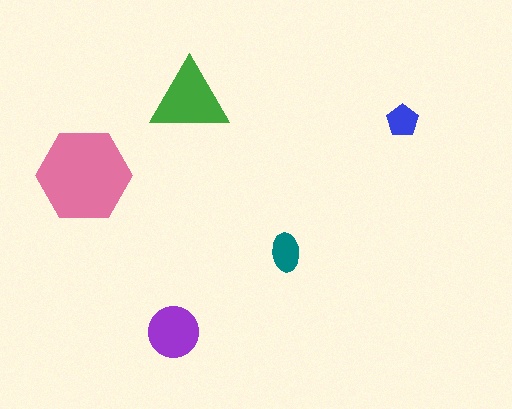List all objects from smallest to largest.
The blue pentagon, the teal ellipse, the purple circle, the green triangle, the pink hexagon.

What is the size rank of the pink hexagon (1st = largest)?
1st.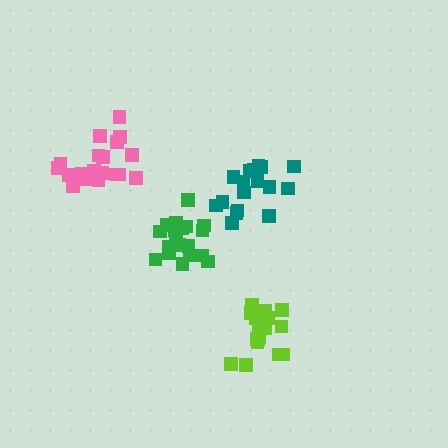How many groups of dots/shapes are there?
There are 4 groups.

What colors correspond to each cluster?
The clusters are colored: lime, pink, teal, green.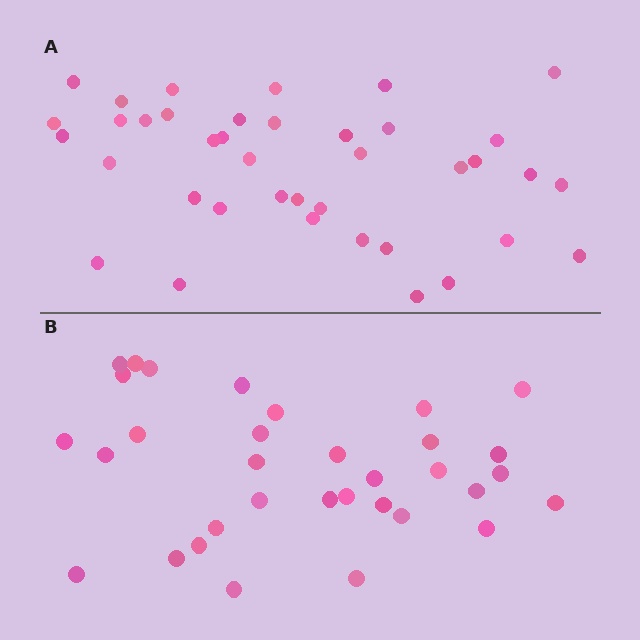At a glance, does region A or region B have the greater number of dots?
Region A (the top region) has more dots.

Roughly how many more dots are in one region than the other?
Region A has about 6 more dots than region B.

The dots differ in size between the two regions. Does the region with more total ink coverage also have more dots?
No. Region B has more total ink coverage because its dots are larger, but region A actually contains more individual dots. Total area can be misleading — the number of items is what matters here.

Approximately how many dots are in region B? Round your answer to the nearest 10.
About 30 dots. (The exact count is 33, which rounds to 30.)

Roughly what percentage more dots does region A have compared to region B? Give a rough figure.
About 20% more.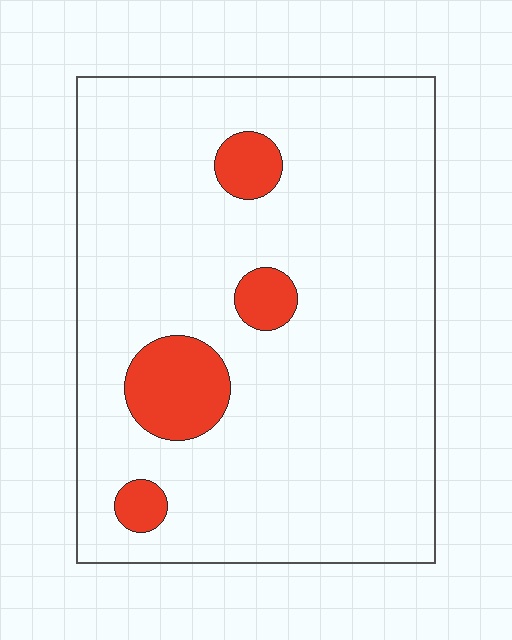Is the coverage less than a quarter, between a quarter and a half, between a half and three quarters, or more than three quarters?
Less than a quarter.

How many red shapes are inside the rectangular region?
4.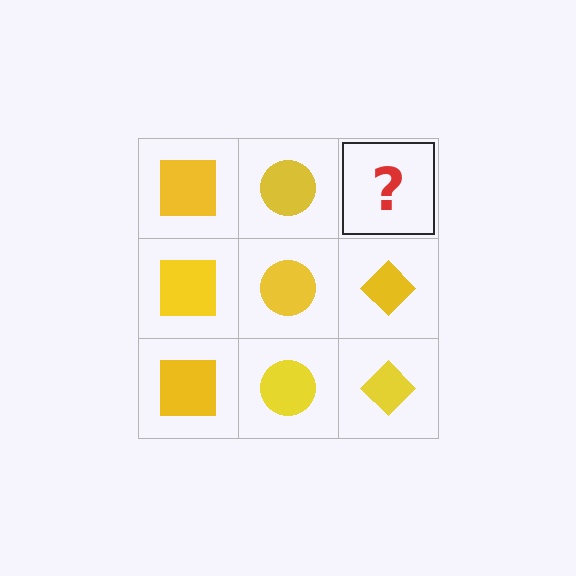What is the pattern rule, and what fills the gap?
The rule is that each column has a consistent shape. The gap should be filled with a yellow diamond.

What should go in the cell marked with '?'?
The missing cell should contain a yellow diamond.